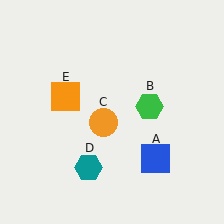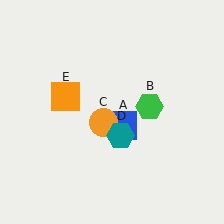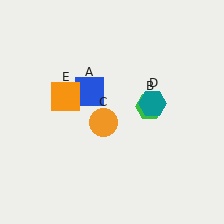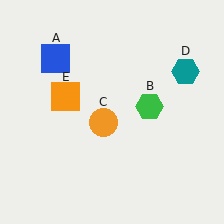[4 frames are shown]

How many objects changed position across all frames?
2 objects changed position: blue square (object A), teal hexagon (object D).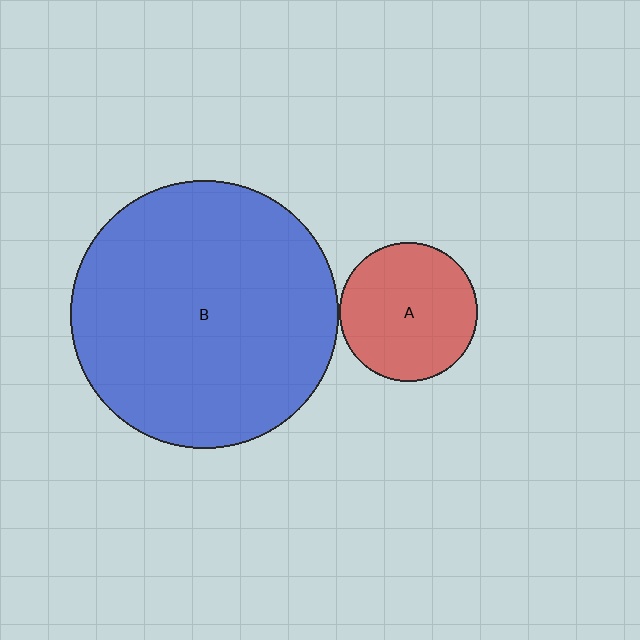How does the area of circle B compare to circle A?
Approximately 3.7 times.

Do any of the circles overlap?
No, none of the circles overlap.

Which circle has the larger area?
Circle B (blue).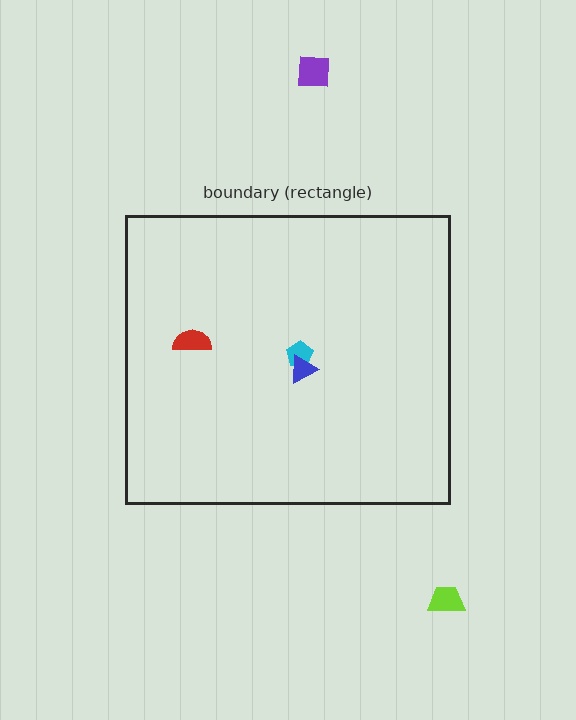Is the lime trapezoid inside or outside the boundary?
Outside.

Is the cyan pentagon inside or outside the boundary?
Inside.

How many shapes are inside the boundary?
3 inside, 2 outside.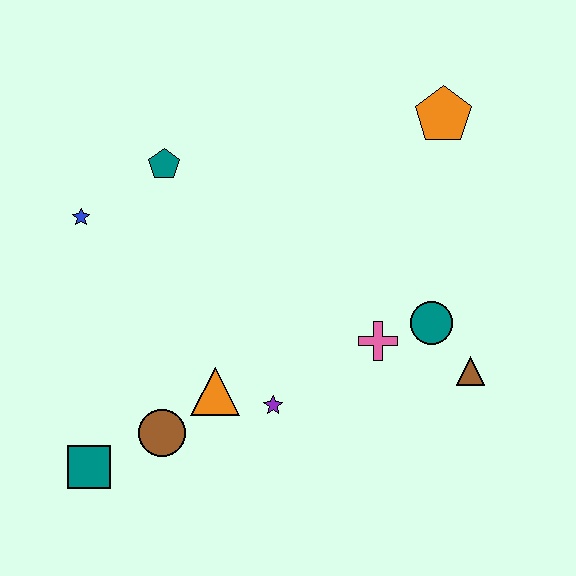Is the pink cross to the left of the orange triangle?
No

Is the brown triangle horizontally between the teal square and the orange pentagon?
No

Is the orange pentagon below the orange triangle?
No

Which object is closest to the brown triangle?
The teal circle is closest to the brown triangle.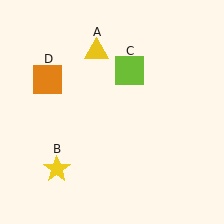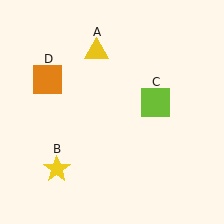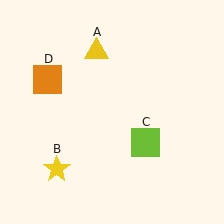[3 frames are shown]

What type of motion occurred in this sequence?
The lime square (object C) rotated clockwise around the center of the scene.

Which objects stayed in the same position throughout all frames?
Yellow triangle (object A) and yellow star (object B) and orange square (object D) remained stationary.